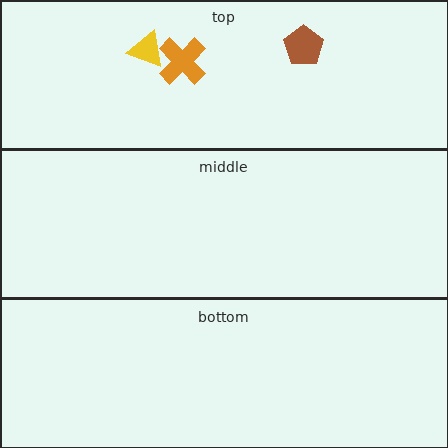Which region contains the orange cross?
The top region.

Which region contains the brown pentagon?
The top region.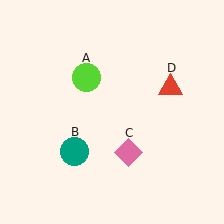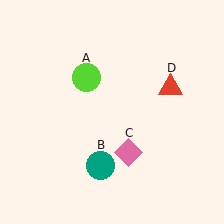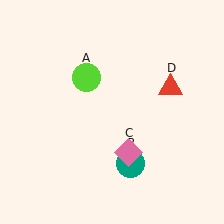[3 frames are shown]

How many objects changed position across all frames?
1 object changed position: teal circle (object B).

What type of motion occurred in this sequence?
The teal circle (object B) rotated counterclockwise around the center of the scene.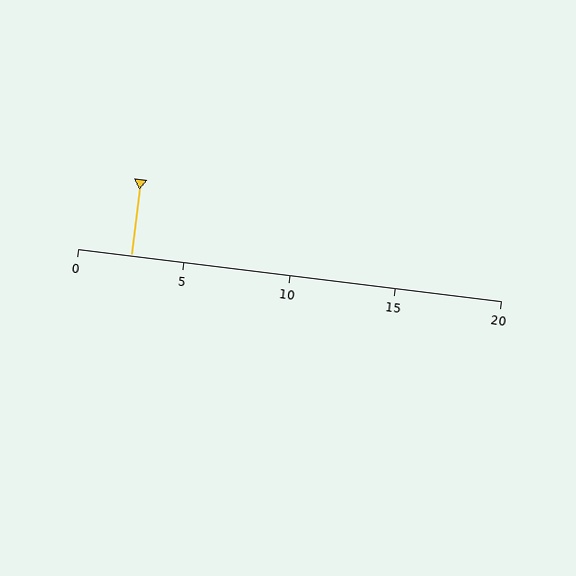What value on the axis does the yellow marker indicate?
The marker indicates approximately 2.5.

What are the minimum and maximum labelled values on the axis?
The axis runs from 0 to 20.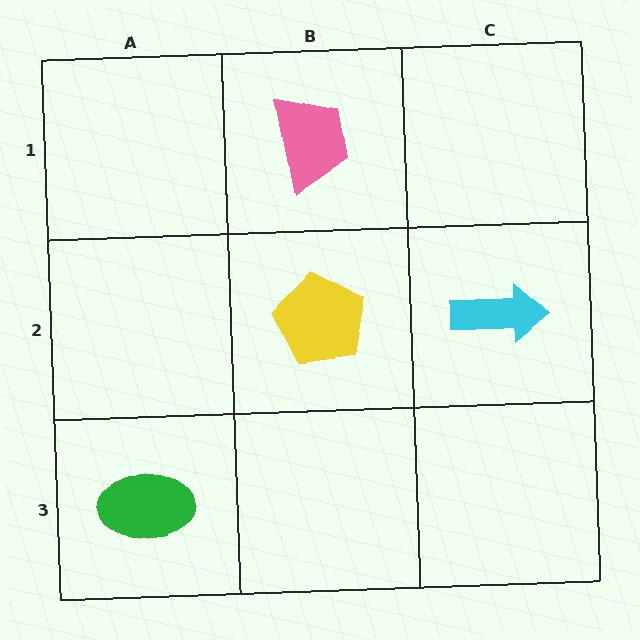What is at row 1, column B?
A pink trapezoid.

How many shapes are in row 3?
1 shape.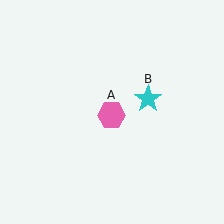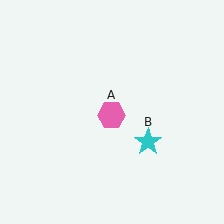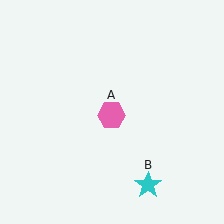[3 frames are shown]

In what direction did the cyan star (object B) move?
The cyan star (object B) moved down.